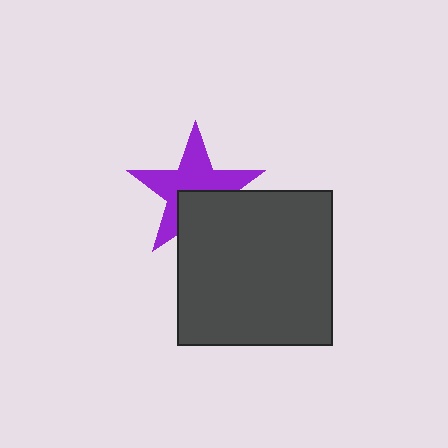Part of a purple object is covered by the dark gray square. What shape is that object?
It is a star.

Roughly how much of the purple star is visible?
About half of it is visible (roughly 64%).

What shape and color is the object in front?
The object in front is a dark gray square.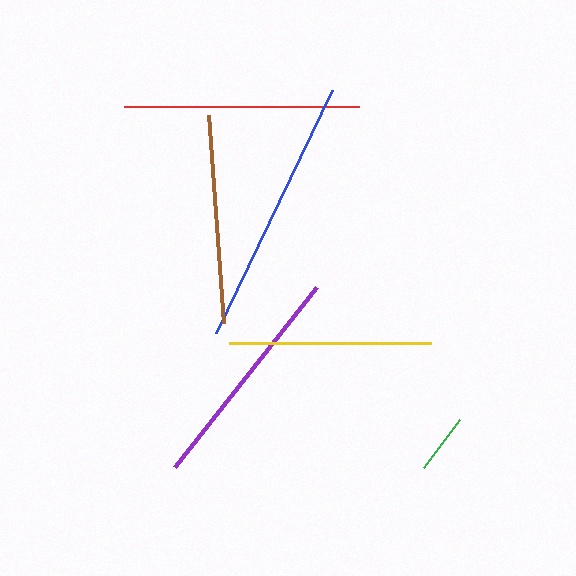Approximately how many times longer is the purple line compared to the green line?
The purple line is approximately 3.8 times the length of the green line.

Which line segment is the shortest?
The green line is the shortest at approximately 60 pixels.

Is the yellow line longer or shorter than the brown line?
The brown line is longer than the yellow line.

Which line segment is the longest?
The blue line is the longest at approximately 269 pixels.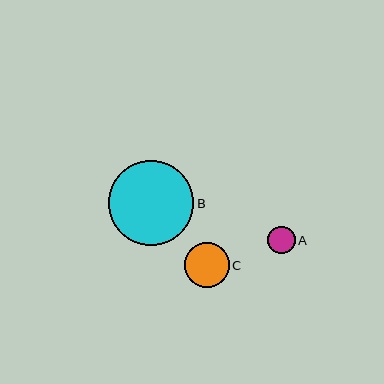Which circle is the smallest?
Circle A is the smallest with a size of approximately 27 pixels.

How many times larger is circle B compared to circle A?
Circle B is approximately 3.1 times the size of circle A.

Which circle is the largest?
Circle B is the largest with a size of approximately 85 pixels.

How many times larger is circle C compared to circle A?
Circle C is approximately 1.6 times the size of circle A.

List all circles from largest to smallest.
From largest to smallest: B, C, A.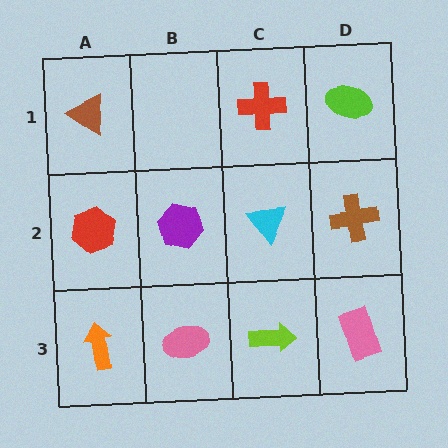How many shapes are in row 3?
4 shapes.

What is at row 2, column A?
A red hexagon.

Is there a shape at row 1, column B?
No, that cell is empty.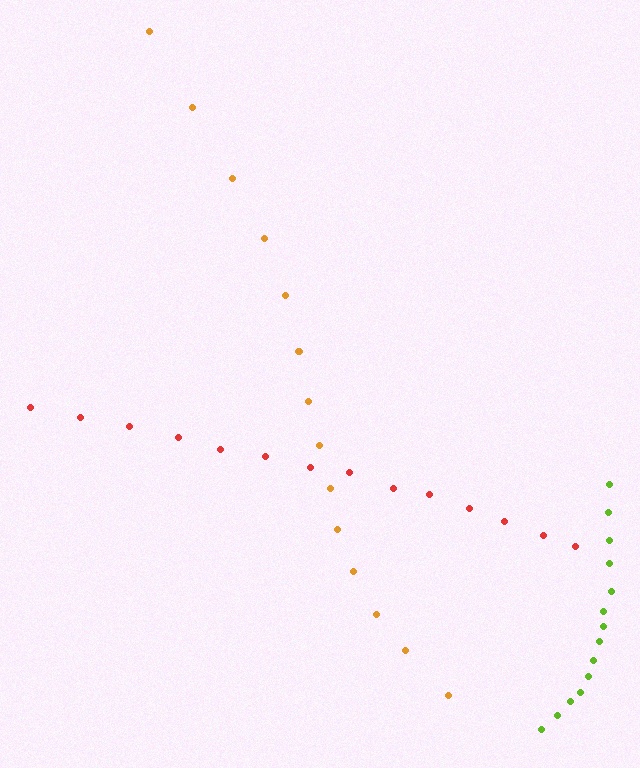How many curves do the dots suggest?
There are 3 distinct paths.